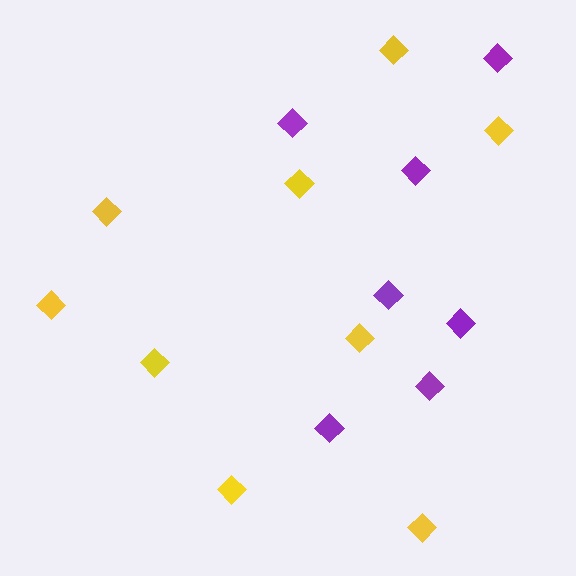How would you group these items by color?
There are 2 groups: one group of yellow diamonds (9) and one group of purple diamonds (7).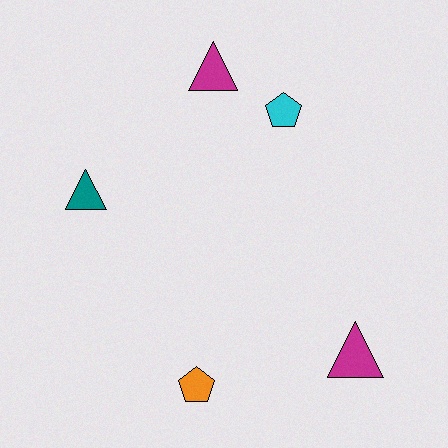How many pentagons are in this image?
There are 2 pentagons.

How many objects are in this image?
There are 5 objects.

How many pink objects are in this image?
There are no pink objects.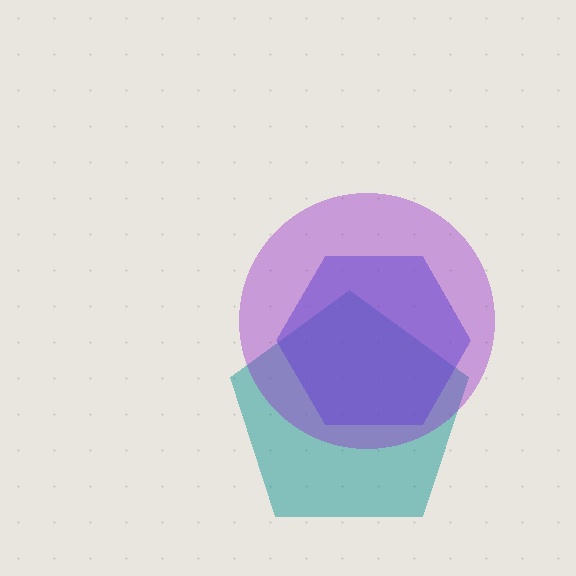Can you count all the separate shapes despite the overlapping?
Yes, there are 3 separate shapes.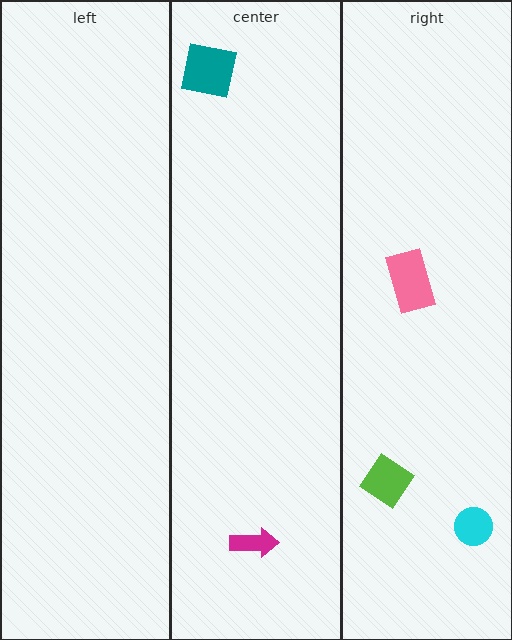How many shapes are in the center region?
2.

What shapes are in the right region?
The lime diamond, the pink rectangle, the cyan circle.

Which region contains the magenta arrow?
The center region.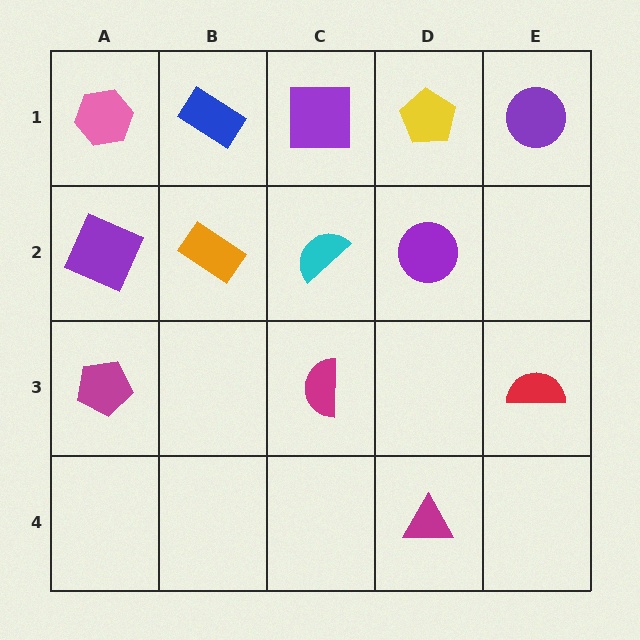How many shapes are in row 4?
1 shape.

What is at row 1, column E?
A purple circle.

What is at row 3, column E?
A red semicircle.